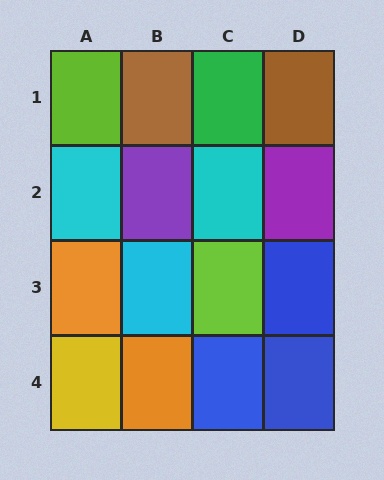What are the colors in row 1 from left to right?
Lime, brown, green, brown.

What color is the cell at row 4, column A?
Yellow.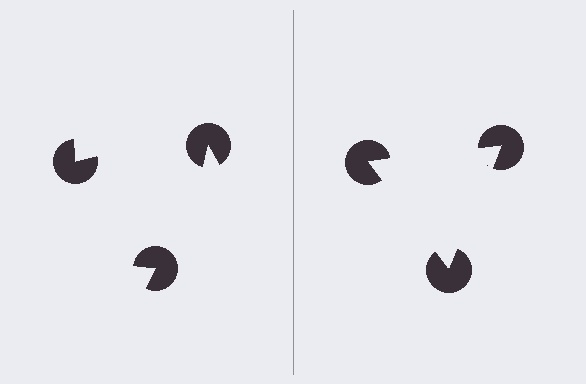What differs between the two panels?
The pac-man discs are positioned identically on both sides; only the wedge orientations differ. On the right they align to a triangle; on the left they are misaligned.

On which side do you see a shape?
An illusory triangle appears on the right side. On the left side the wedge cuts are rotated, so no coherent shape forms.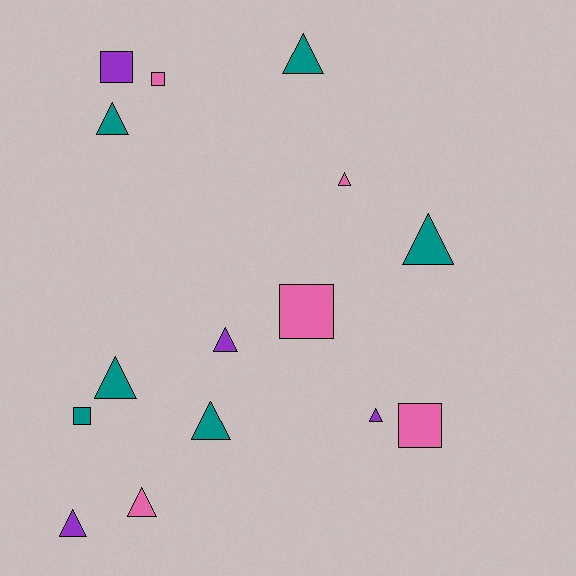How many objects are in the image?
There are 15 objects.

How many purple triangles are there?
There are 3 purple triangles.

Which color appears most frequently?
Teal, with 6 objects.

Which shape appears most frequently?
Triangle, with 10 objects.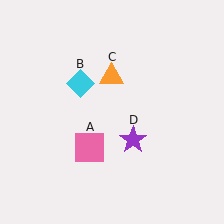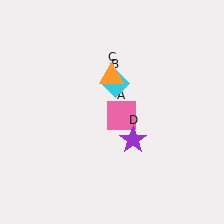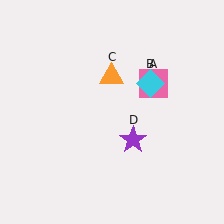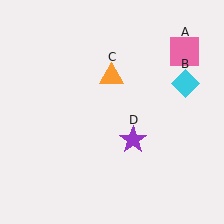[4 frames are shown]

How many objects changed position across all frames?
2 objects changed position: pink square (object A), cyan diamond (object B).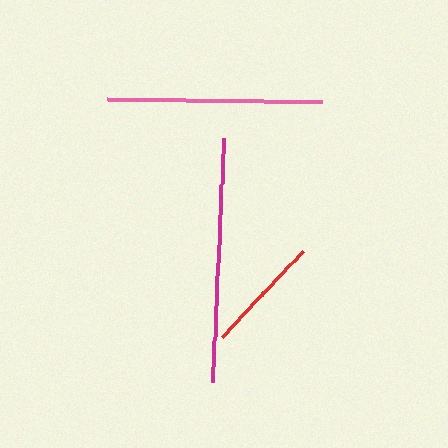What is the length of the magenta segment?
The magenta segment is approximately 244 pixels long.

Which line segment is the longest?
The magenta line is the longest at approximately 244 pixels.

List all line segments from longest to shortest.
From longest to shortest: magenta, pink, red.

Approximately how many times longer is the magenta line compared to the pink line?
The magenta line is approximately 1.1 times the length of the pink line.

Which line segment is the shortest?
The red line is the shortest at approximately 118 pixels.